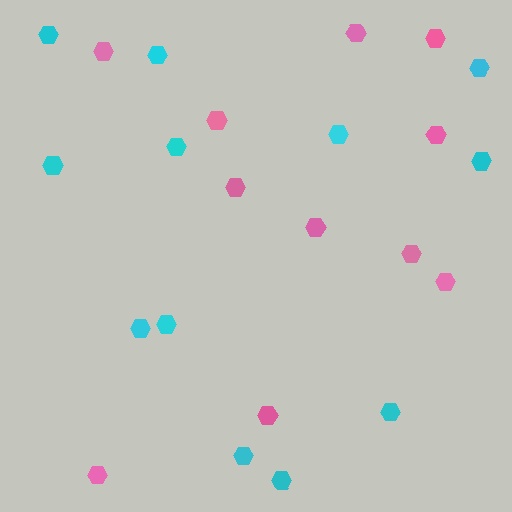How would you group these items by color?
There are 2 groups: one group of pink hexagons (11) and one group of cyan hexagons (12).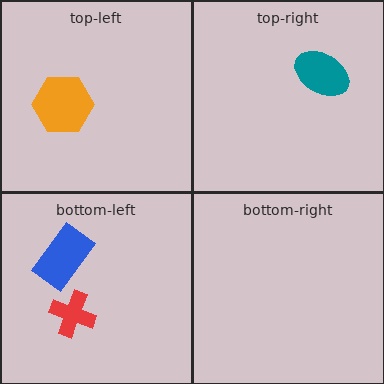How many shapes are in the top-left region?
1.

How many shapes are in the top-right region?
1.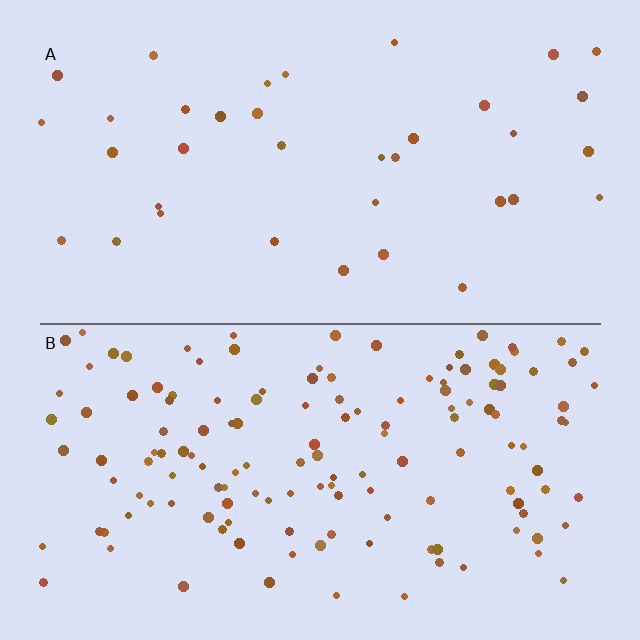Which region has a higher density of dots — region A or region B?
B (the bottom).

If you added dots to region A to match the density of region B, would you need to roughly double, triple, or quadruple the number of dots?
Approximately quadruple.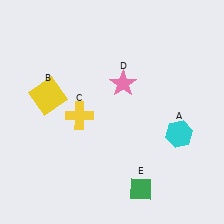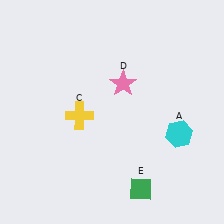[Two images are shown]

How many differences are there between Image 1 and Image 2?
There is 1 difference between the two images.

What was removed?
The yellow square (B) was removed in Image 2.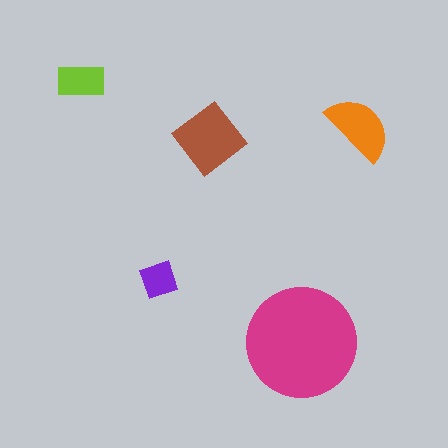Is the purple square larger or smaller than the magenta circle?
Smaller.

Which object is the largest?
The magenta circle.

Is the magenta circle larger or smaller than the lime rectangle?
Larger.